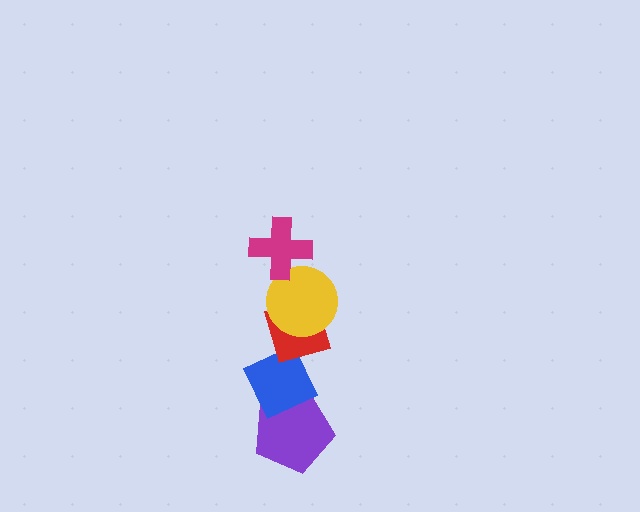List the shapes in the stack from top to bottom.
From top to bottom: the magenta cross, the yellow circle, the red diamond, the blue diamond, the purple pentagon.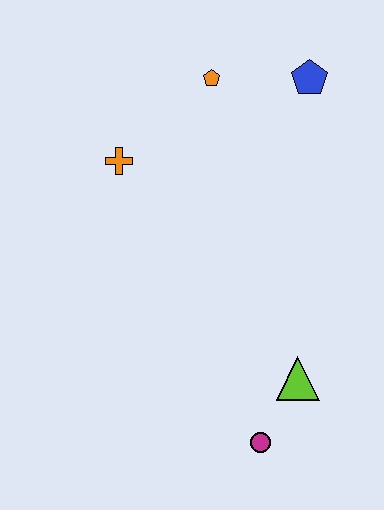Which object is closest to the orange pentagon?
The blue pentagon is closest to the orange pentagon.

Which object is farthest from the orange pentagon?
The magenta circle is farthest from the orange pentagon.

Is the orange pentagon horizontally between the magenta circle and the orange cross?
Yes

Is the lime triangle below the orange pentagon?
Yes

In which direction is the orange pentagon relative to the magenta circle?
The orange pentagon is above the magenta circle.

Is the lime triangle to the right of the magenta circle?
Yes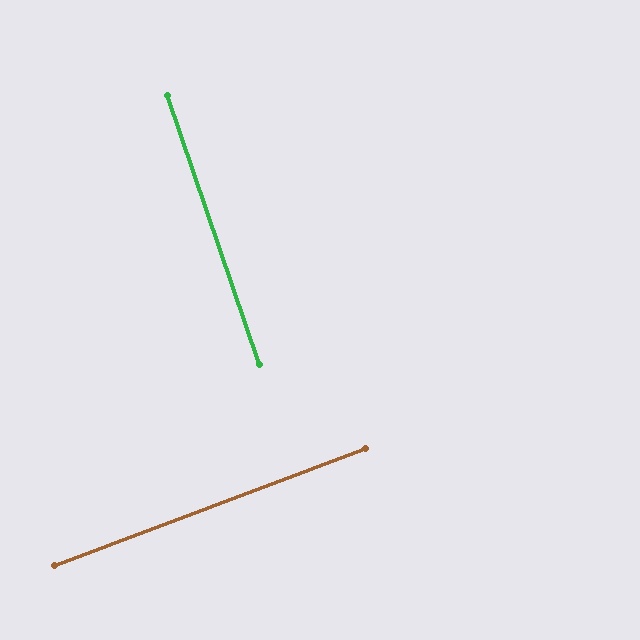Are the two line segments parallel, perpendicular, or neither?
Perpendicular — they meet at approximately 88°.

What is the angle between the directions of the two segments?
Approximately 88 degrees.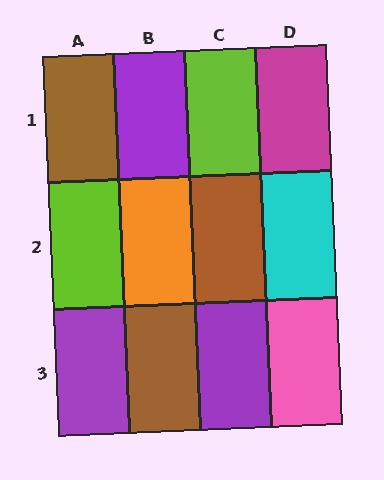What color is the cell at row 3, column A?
Purple.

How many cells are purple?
3 cells are purple.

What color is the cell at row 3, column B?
Brown.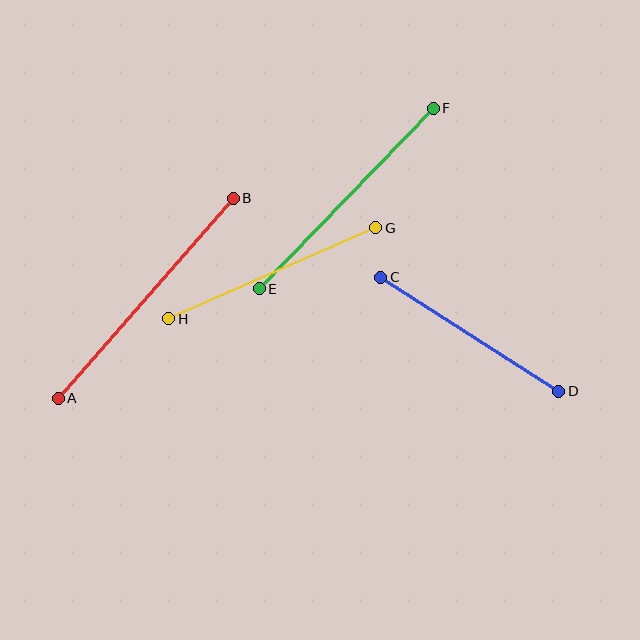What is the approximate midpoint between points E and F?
The midpoint is at approximately (346, 199) pixels.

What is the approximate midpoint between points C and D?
The midpoint is at approximately (470, 334) pixels.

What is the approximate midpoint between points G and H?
The midpoint is at approximately (272, 273) pixels.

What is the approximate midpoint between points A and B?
The midpoint is at approximately (146, 298) pixels.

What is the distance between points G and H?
The distance is approximately 226 pixels.